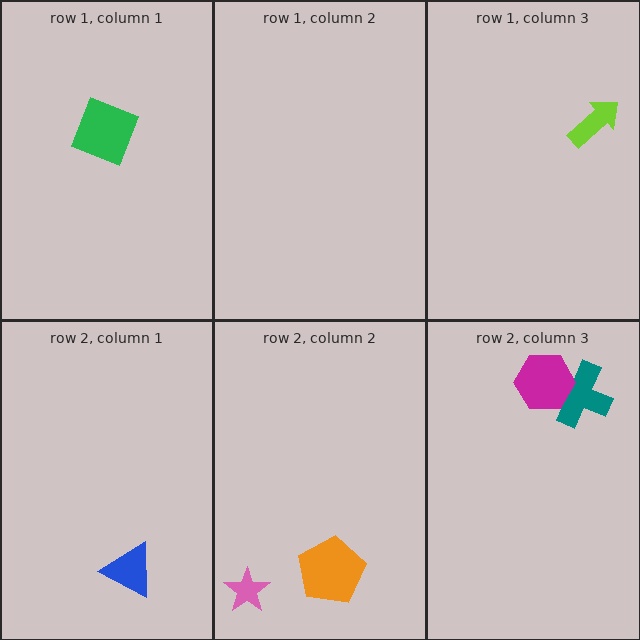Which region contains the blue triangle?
The row 2, column 1 region.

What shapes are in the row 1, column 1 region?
The green diamond.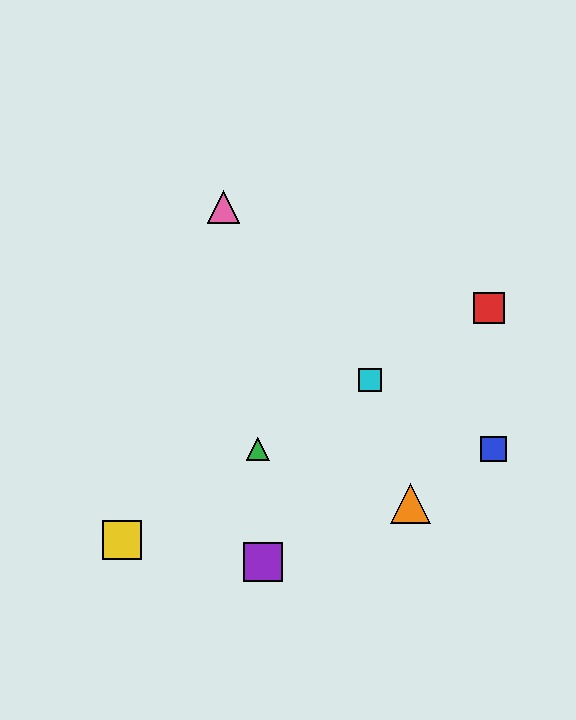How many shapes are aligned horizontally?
2 shapes (the blue square, the green triangle) are aligned horizontally.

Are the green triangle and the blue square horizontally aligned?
Yes, both are at y≈449.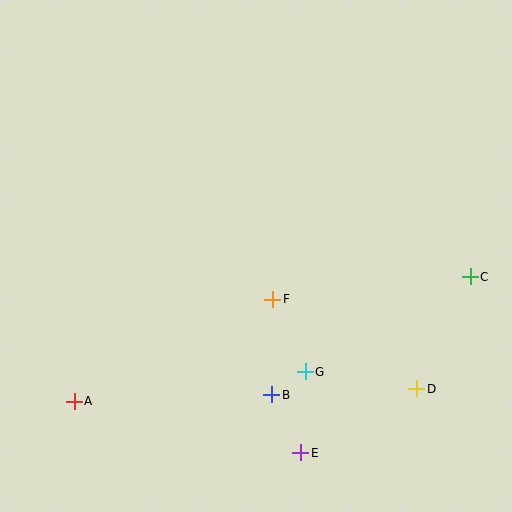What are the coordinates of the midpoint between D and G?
The midpoint between D and G is at (361, 380).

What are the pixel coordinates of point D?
Point D is at (417, 389).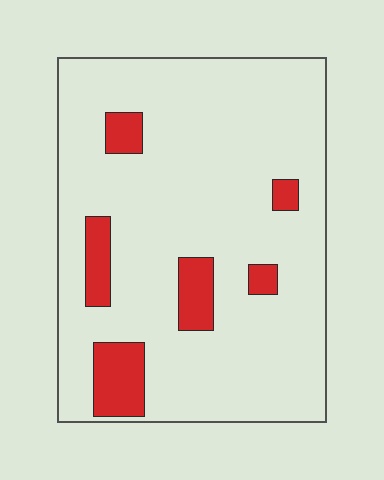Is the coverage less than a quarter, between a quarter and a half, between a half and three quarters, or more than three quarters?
Less than a quarter.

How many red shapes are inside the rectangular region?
6.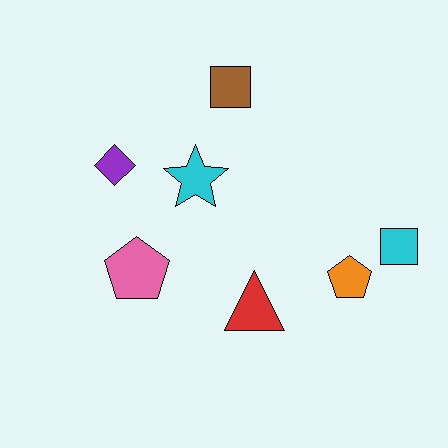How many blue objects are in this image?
There are no blue objects.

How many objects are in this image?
There are 7 objects.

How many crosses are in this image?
There are no crosses.